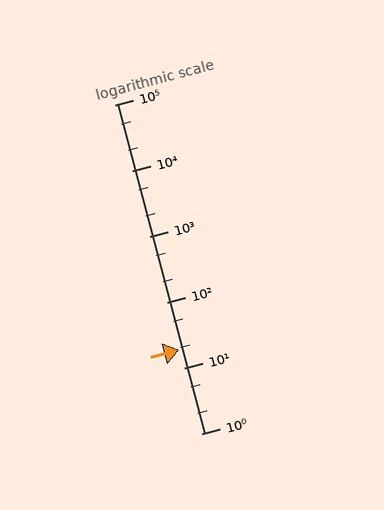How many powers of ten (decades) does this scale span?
The scale spans 5 decades, from 1 to 100000.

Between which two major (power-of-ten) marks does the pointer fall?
The pointer is between 10 and 100.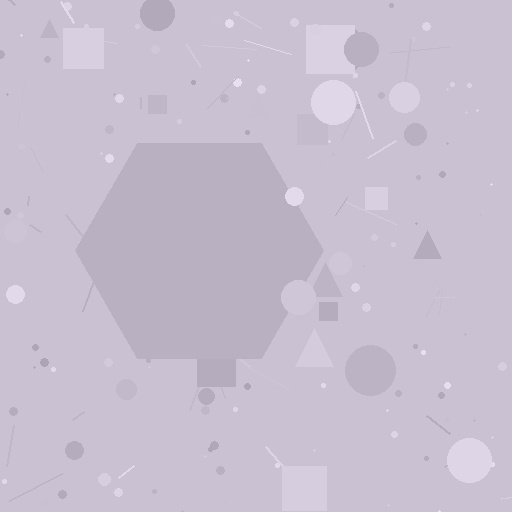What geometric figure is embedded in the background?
A hexagon is embedded in the background.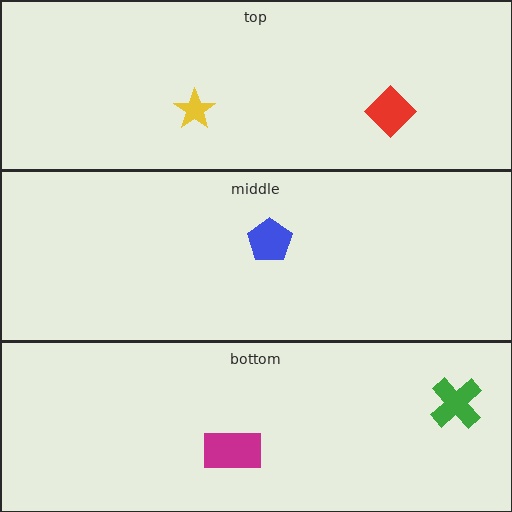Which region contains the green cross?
The bottom region.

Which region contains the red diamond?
The top region.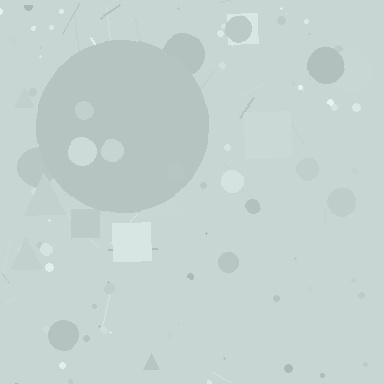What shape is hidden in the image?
A circle is hidden in the image.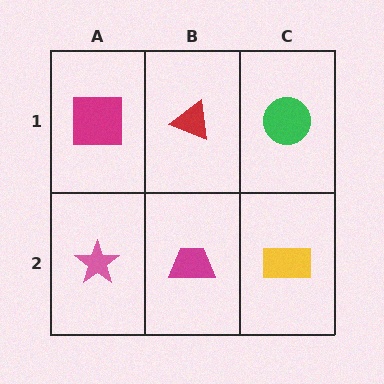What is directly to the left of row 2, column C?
A magenta trapezoid.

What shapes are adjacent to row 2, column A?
A magenta square (row 1, column A), a magenta trapezoid (row 2, column B).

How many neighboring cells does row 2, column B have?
3.